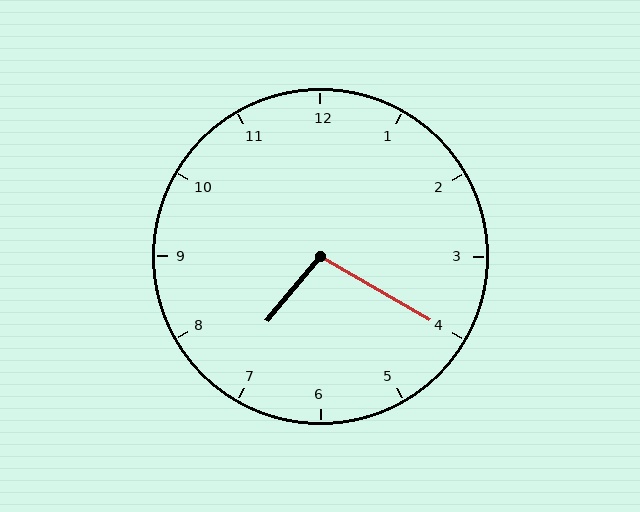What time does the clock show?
7:20.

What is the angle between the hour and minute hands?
Approximately 100 degrees.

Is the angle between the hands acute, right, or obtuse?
It is obtuse.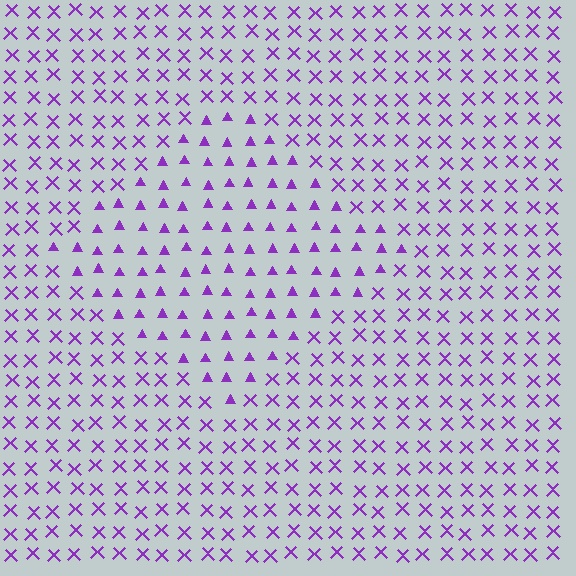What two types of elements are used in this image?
The image uses triangles inside the diamond region and X marks outside it.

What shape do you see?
I see a diamond.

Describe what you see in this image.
The image is filled with small purple elements arranged in a uniform grid. A diamond-shaped region contains triangles, while the surrounding area contains X marks. The boundary is defined purely by the change in element shape.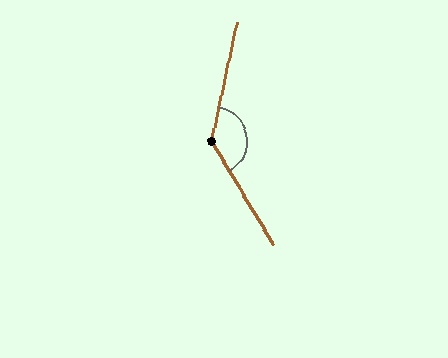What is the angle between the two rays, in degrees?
Approximately 137 degrees.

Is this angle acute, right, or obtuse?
It is obtuse.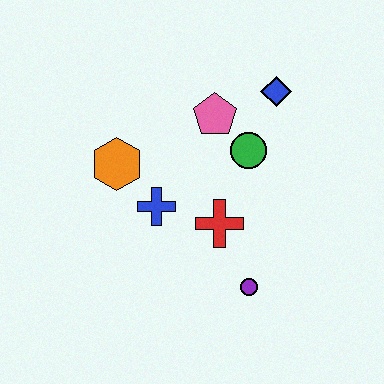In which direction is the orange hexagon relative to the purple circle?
The orange hexagon is to the left of the purple circle.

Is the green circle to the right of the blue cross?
Yes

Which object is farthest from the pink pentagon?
The purple circle is farthest from the pink pentagon.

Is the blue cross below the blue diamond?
Yes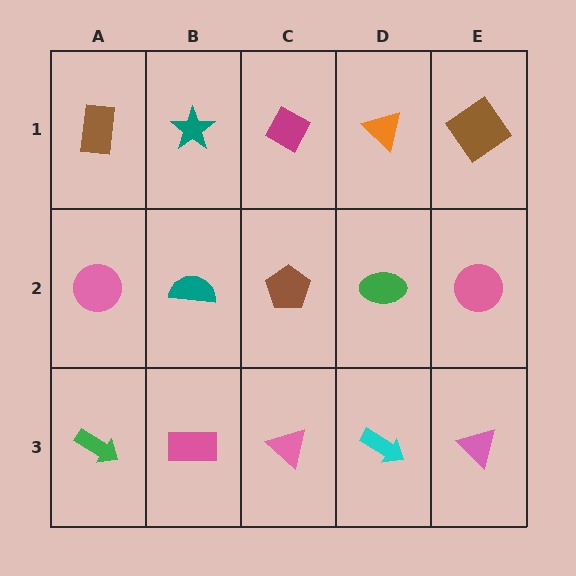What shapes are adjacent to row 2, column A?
A brown rectangle (row 1, column A), a green arrow (row 3, column A), a teal semicircle (row 2, column B).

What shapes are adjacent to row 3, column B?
A teal semicircle (row 2, column B), a green arrow (row 3, column A), a pink triangle (row 3, column C).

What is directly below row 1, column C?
A brown pentagon.